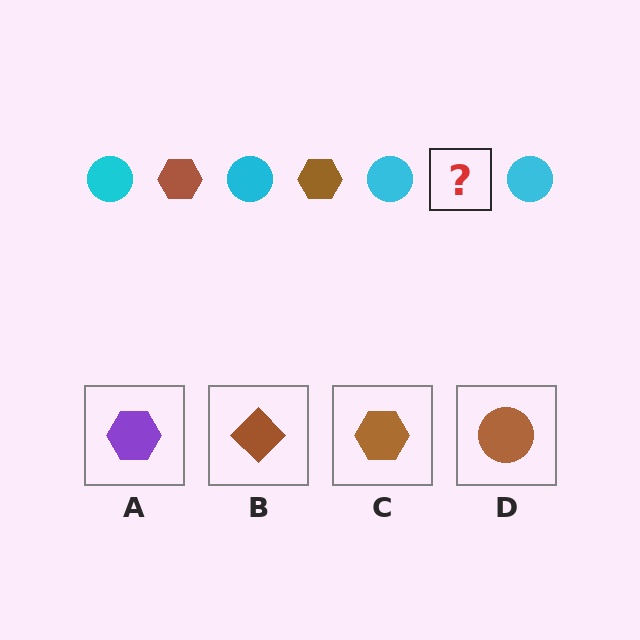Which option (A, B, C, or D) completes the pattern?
C.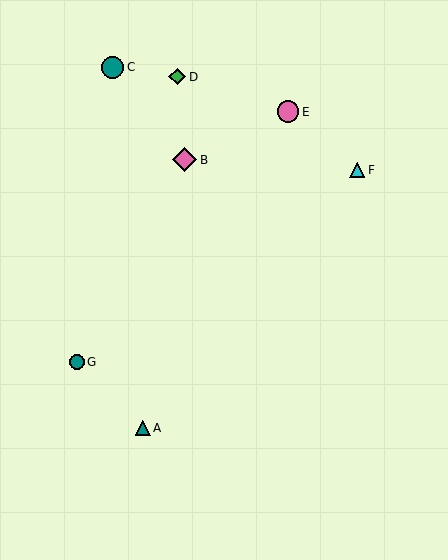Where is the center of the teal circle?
The center of the teal circle is at (77, 362).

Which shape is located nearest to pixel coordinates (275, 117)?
The pink circle (labeled E) at (288, 112) is nearest to that location.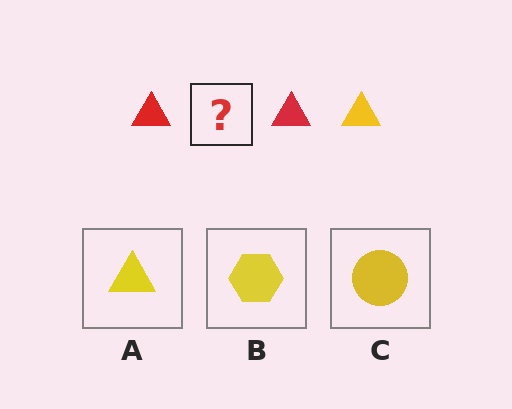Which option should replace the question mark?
Option A.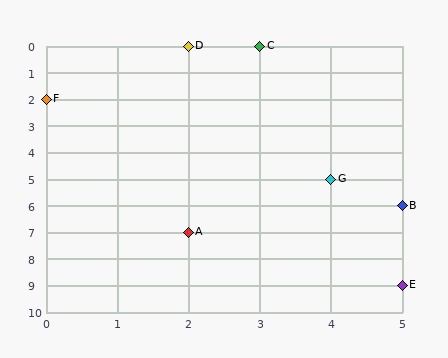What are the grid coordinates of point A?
Point A is at grid coordinates (2, 7).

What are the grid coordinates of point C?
Point C is at grid coordinates (3, 0).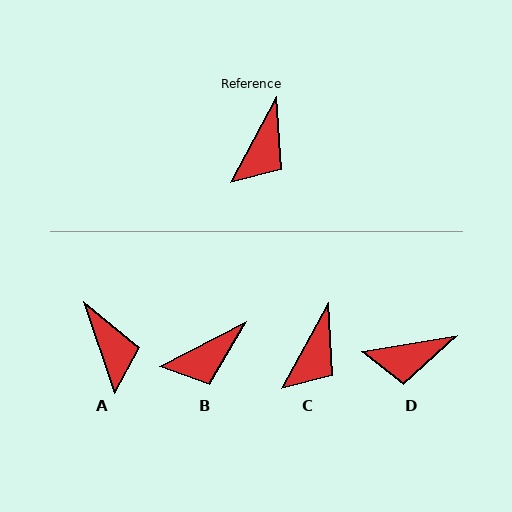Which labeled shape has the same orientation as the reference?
C.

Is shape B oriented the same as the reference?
No, it is off by about 34 degrees.